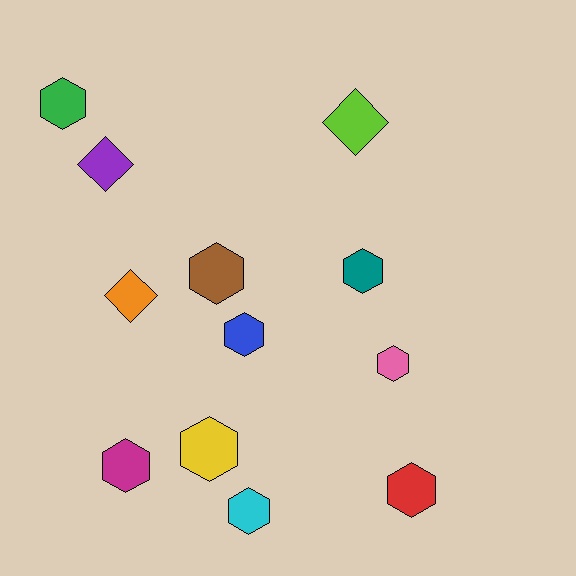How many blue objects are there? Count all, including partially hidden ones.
There is 1 blue object.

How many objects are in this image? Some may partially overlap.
There are 12 objects.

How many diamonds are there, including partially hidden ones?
There are 3 diamonds.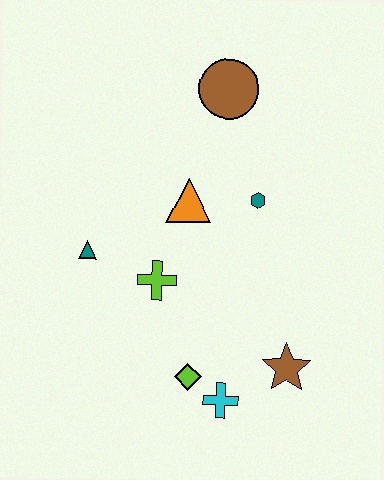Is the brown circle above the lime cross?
Yes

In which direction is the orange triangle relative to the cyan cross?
The orange triangle is above the cyan cross.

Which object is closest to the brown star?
The cyan cross is closest to the brown star.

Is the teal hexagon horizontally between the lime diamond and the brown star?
Yes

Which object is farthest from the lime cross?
The brown circle is farthest from the lime cross.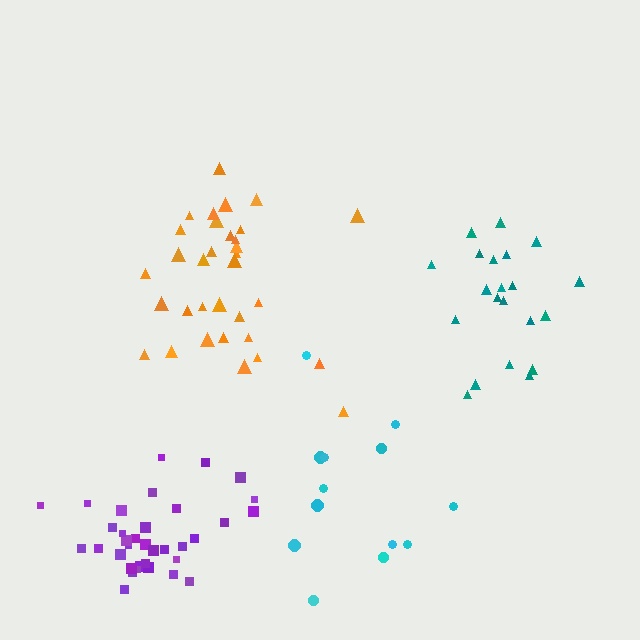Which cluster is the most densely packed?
Purple.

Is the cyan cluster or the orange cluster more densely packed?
Orange.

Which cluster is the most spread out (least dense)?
Cyan.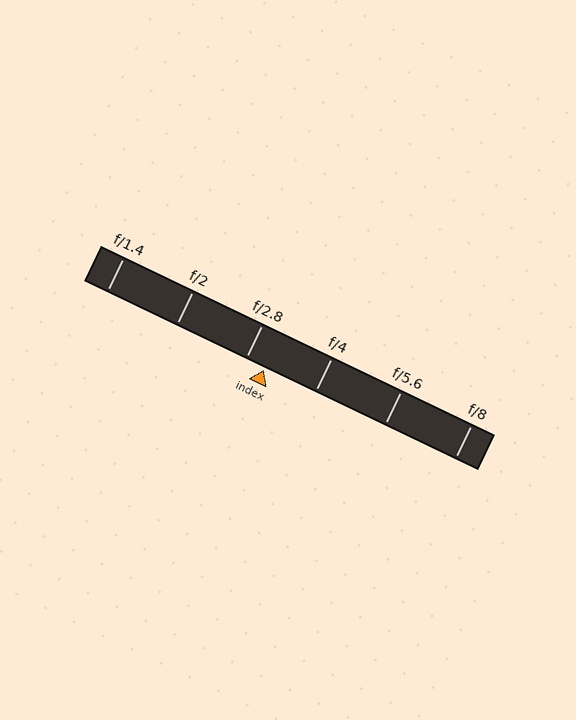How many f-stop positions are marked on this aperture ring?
There are 6 f-stop positions marked.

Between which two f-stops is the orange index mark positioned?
The index mark is between f/2.8 and f/4.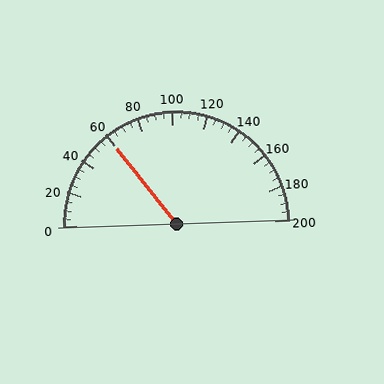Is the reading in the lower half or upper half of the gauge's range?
The reading is in the lower half of the range (0 to 200).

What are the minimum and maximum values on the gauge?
The gauge ranges from 0 to 200.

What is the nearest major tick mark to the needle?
The nearest major tick mark is 60.